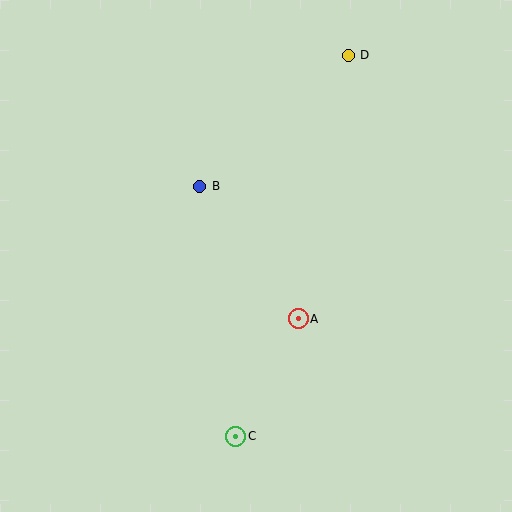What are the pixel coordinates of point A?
Point A is at (298, 319).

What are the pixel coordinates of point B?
Point B is at (200, 186).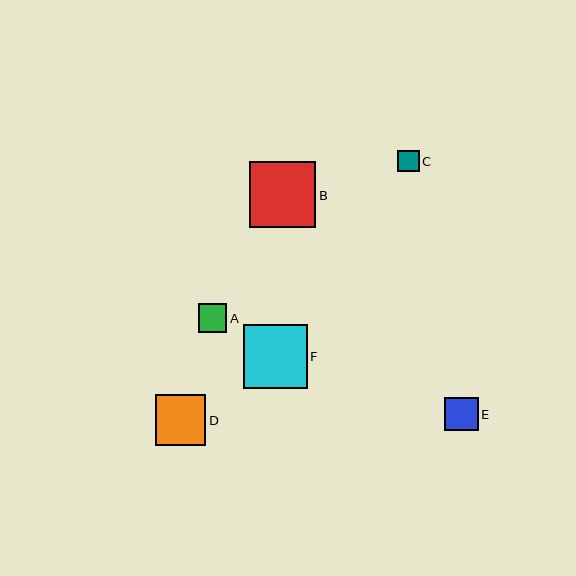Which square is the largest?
Square B is the largest with a size of approximately 66 pixels.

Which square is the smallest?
Square C is the smallest with a size of approximately 21 pixels.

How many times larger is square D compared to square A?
Square D is approximately 1.8 times the size of square A.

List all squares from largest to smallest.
From largest to smallest: B, F, D, E, A, C.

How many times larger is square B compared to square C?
Square B is approximately 3.1 times the size of square C.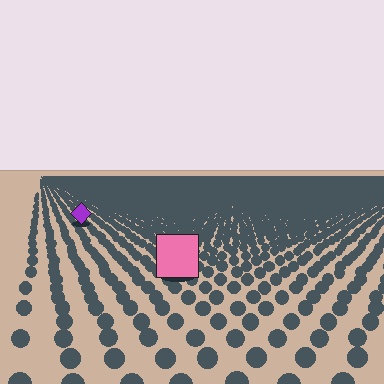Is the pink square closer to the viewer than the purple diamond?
Yes. The pink square is closer — you can tell from the texture gradient: the ground texture is coarser near it.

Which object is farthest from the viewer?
The purple diamond is farthest from the viewer. It appears smaller and the ground texture around it is denser.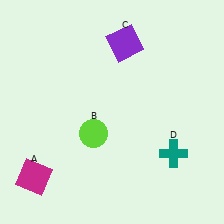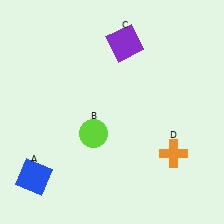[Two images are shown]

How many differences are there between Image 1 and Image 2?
There are 2 differences between the two images.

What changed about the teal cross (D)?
In Image 1, D is teal. In Image 2, it changed to orange.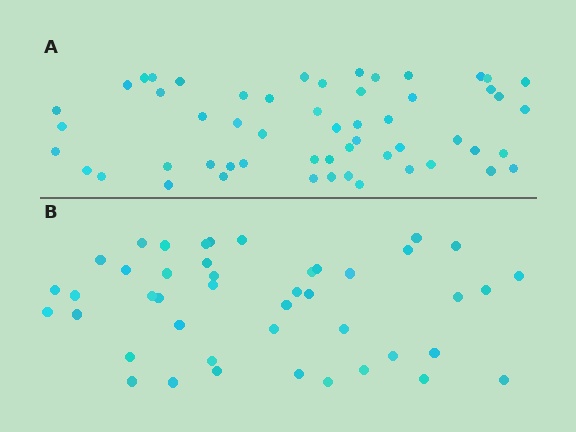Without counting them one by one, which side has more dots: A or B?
Region A (the top region) has more dots.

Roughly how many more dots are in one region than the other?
Region A has roughly 12 or so more dots than region B.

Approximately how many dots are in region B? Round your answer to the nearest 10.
About 40 dots. (The exact count is 44, which rounds to 40.)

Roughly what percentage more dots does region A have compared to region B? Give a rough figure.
About 25% more.